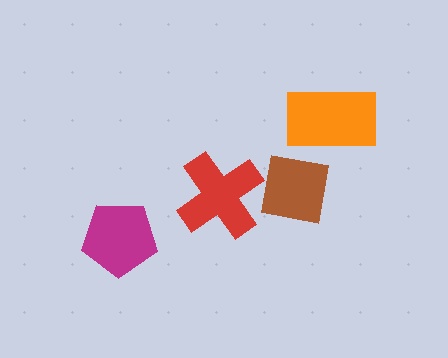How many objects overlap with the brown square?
1 object overlaps with the brown square.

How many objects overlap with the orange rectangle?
0 objects overlap with the orange rectangle.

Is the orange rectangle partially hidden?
No, no other shape covers it.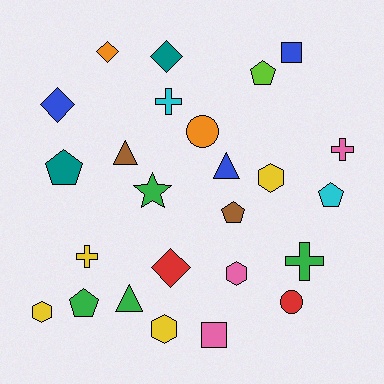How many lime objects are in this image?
There is 1 lime object.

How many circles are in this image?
There are 2 circles.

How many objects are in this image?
There are 25 objects.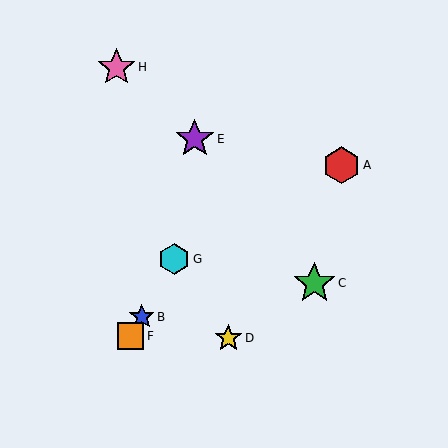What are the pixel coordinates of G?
Object G is at (174, 259).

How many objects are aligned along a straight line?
3 objects (B, F, G) are aligned along a straight line.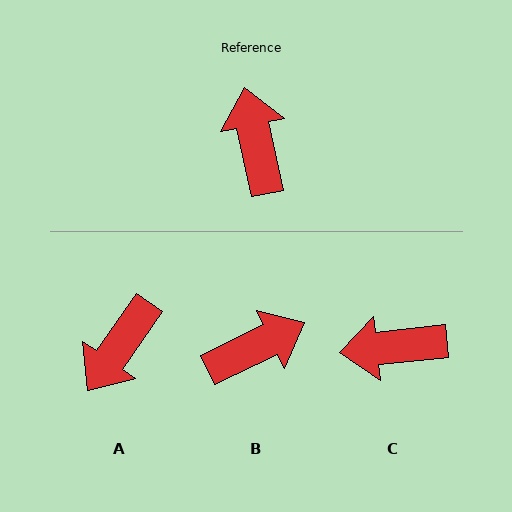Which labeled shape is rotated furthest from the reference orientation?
A, about 133 degrees away.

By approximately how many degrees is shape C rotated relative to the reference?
Approximately 84 degrees counter-clockwise.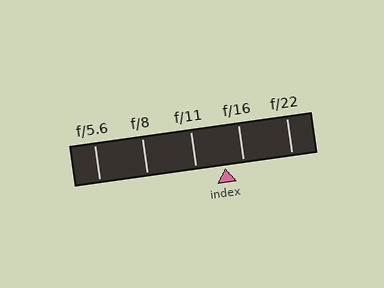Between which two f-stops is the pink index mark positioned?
The index mark is between f/11 and f/16.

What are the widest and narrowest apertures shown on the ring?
The widest aperture shown is f/5.6 and the narrowest is f/22.